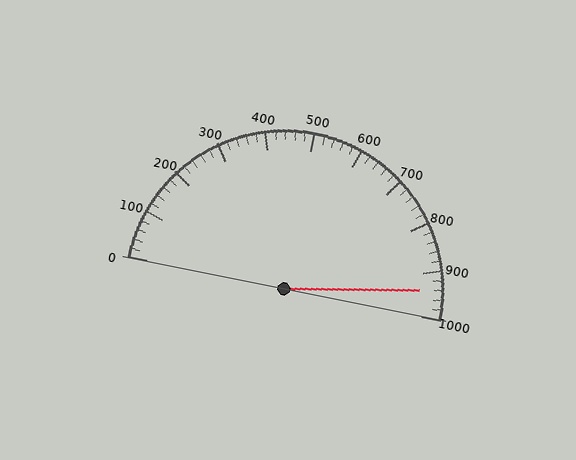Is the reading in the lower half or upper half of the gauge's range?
The reading is in the upper half of the range (0 to 1000).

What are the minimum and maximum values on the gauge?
The gauge ranges from 0 to 1000.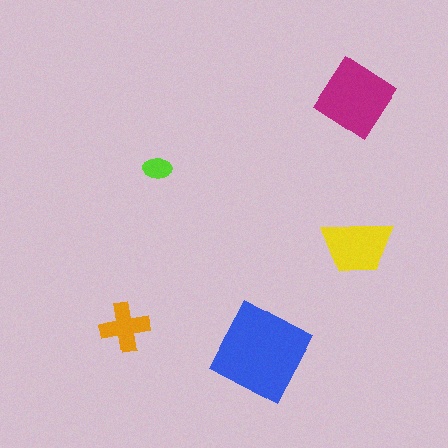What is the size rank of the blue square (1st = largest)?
1st.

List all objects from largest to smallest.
The blue square, the magenta diamond, the yellow trapezoid, the orange cross, the lime ellipse.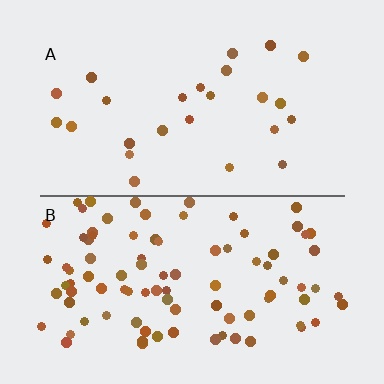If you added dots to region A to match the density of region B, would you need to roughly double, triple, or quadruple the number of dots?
Approximately quadruple.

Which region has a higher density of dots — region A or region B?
B (the bottom).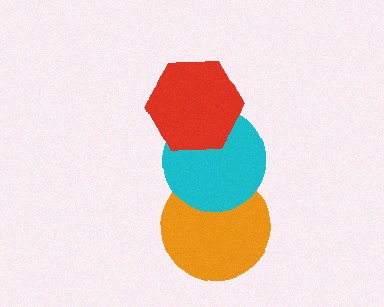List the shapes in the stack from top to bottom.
From top to bottom: the red hexagon, the cyan circle, the orange circle.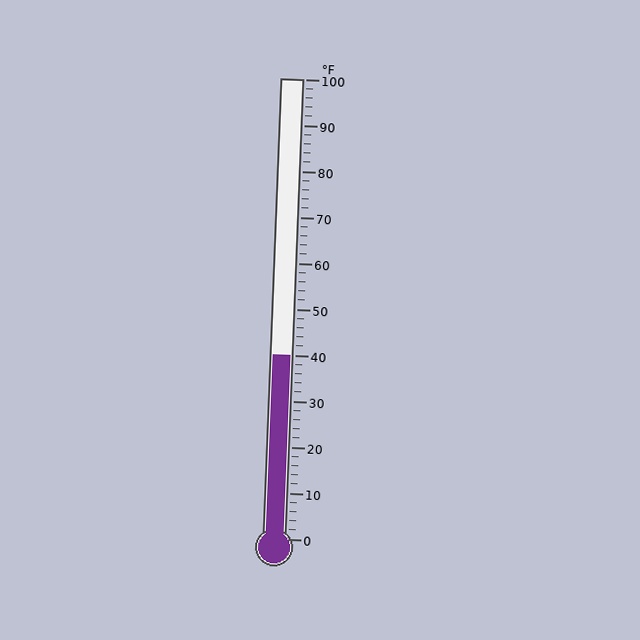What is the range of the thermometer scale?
The thermometer scale ranges from 0°F to 100°F.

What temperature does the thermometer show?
The thermometer shows approximately 40°F.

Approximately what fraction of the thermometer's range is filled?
The thermometer is filled to approximately 40% of its range.